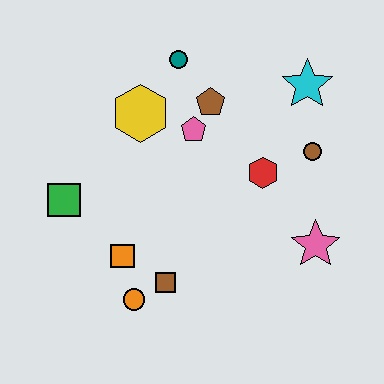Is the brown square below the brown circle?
Yes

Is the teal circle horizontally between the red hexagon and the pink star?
No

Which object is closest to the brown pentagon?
The pink pentagon is closest to the brown pentagon.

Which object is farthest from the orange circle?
The cyan star is farthest from the orange circle.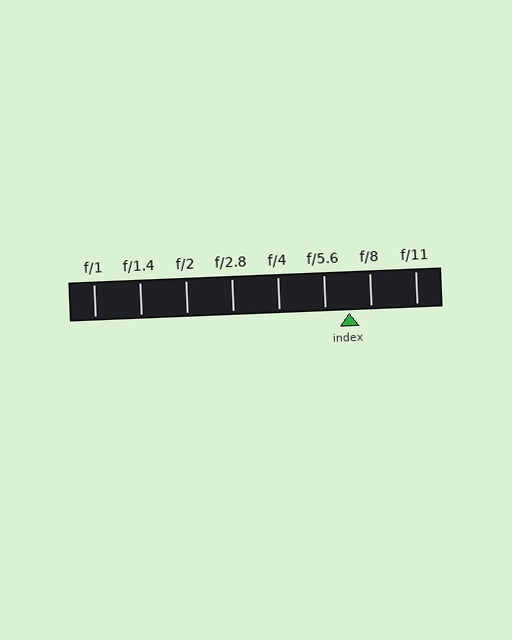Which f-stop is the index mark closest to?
The index mark is closest to f/8.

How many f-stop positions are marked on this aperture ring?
There are 8 f-stop positions marked.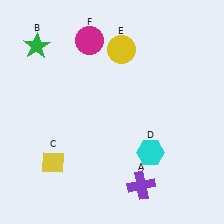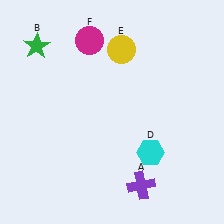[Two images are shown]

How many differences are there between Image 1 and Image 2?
There is 1 difference between the two images.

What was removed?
The yellow diamond (C) was removed in Image 2.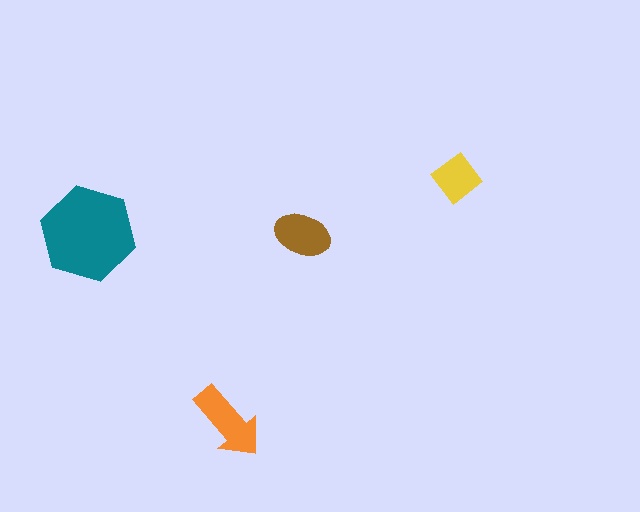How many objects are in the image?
There are 4 objects in the image.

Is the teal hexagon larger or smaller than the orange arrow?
Larger.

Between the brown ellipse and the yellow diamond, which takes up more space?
The brown ellipse.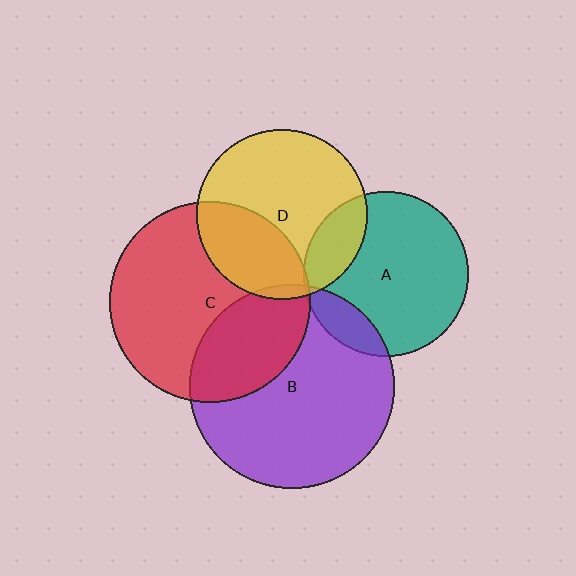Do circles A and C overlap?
Yes.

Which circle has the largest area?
Circle B (purple).